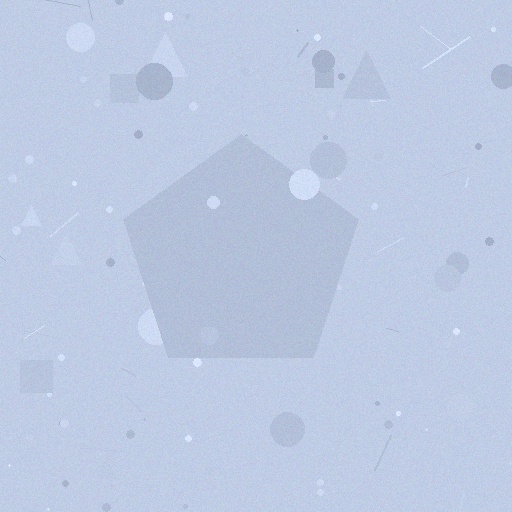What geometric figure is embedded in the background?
A pentagon is embedded in the background.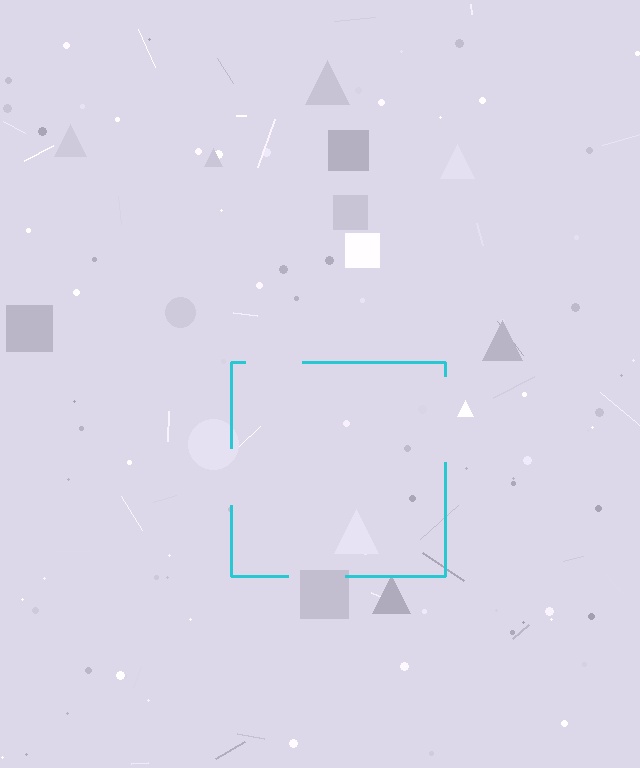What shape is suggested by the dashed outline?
The dashed outline suggests a square.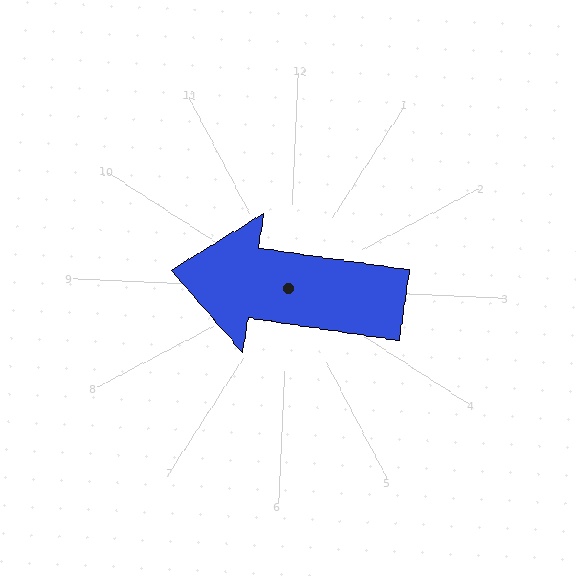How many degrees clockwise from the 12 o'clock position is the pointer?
Approximately 276 degrees.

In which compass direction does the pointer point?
West.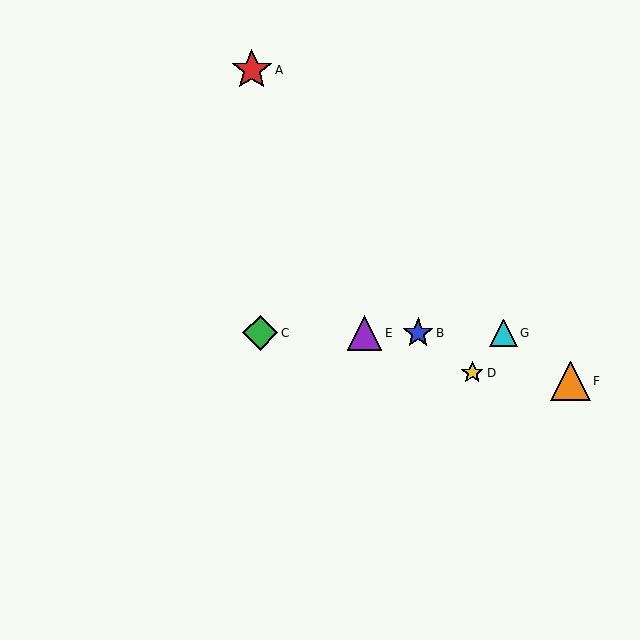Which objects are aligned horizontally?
Objects B, C, E, G are aligned horizontally.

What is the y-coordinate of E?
Object E is at y≈333.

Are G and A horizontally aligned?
No, G is at y≈333 and A is at y≈70.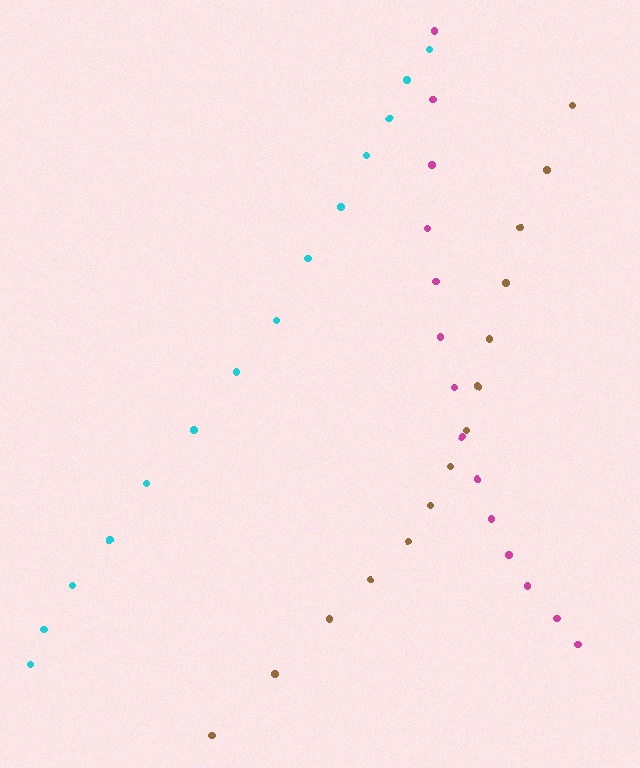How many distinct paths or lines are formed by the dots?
There are 3 distinct paths.